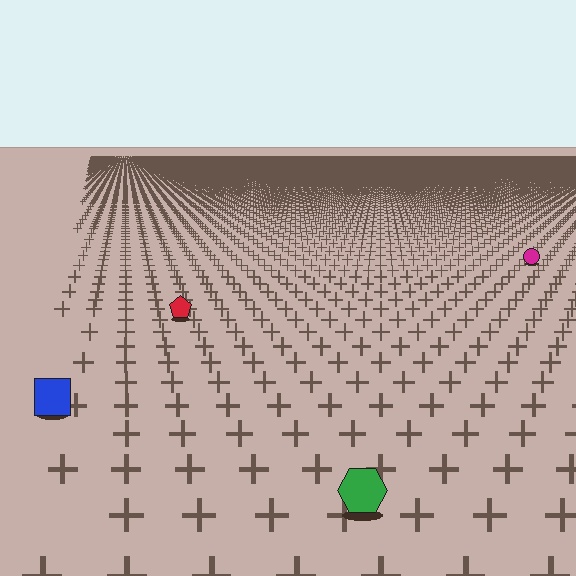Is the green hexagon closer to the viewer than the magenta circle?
Yes. The green hexagon is closer — you can tell from the texture gradient: the ground texture is coarser near it.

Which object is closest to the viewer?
The green hexagon is closest. The texture marks near it are larger and more spread out.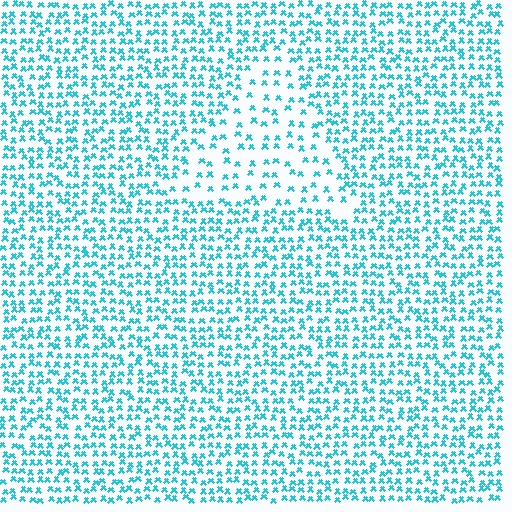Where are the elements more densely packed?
The elements are more densely packed outside the triangle boundary.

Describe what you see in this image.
The image contains small cyan elements arranged at two different densities. A triangle-shaped region is visible where the elements are less densely packed than the surrounding area.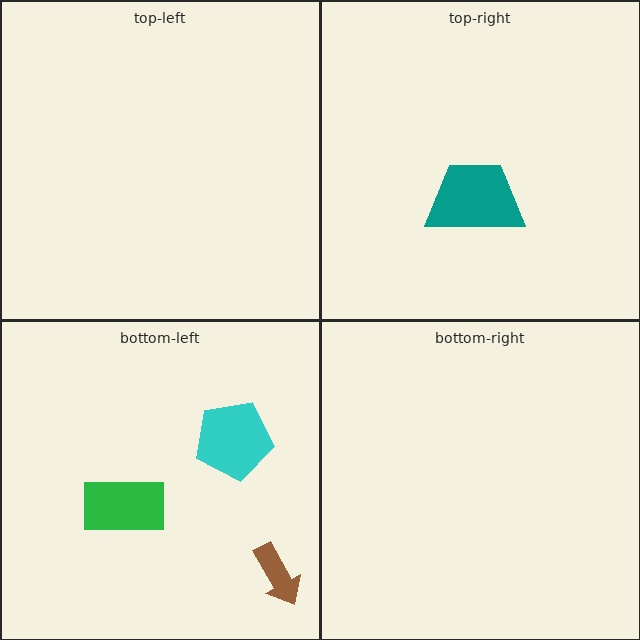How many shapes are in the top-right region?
1.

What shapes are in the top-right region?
The teal trapezoid.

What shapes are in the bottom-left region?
The cyan pentagon, the brown arrow, the green rectangle.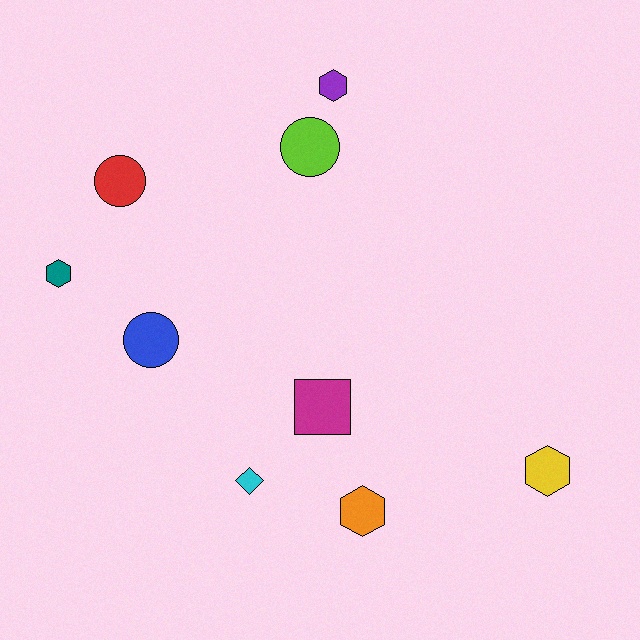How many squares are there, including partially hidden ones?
There is 1 square.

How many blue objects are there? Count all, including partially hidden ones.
There is 1 blue object.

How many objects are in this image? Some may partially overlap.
There are 9 objects.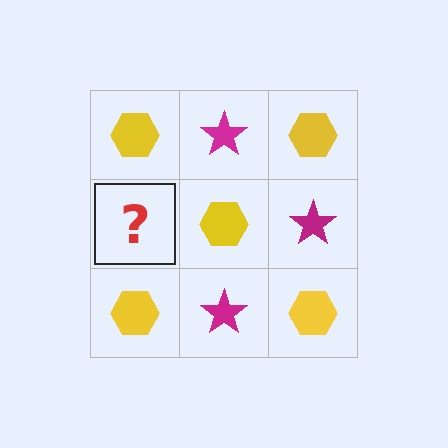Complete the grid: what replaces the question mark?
The question mark should be replaced with a magenta star.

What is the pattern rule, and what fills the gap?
The rule is that it alternates yellow hexagon and magenta star in a checkerboard pattern. The gap should be filled with a magenta star.